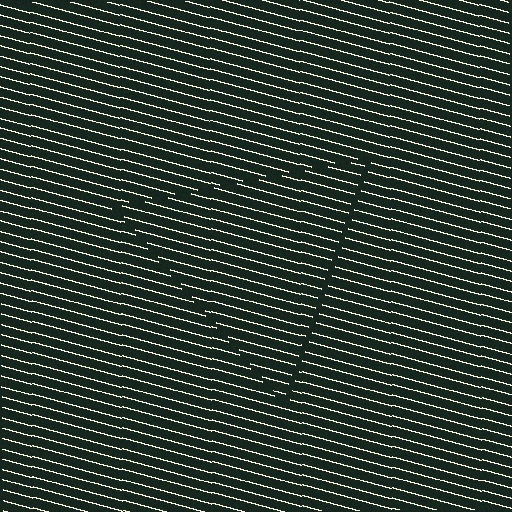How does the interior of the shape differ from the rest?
The interior of the shape contains the same grating, shifted by half a period — the contour is defined by the phase discontinuity where line-ends from the inner and outer gratings abut.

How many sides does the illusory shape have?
3 sides — the line-ends trace a triangle.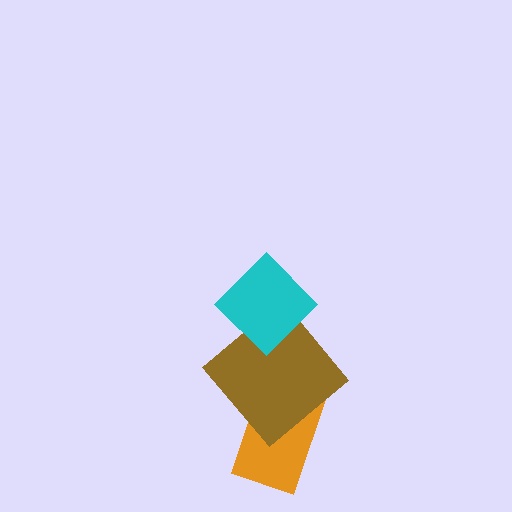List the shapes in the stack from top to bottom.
From top to bottom: the cyan diamond, the brown diamond, the orange rectangle.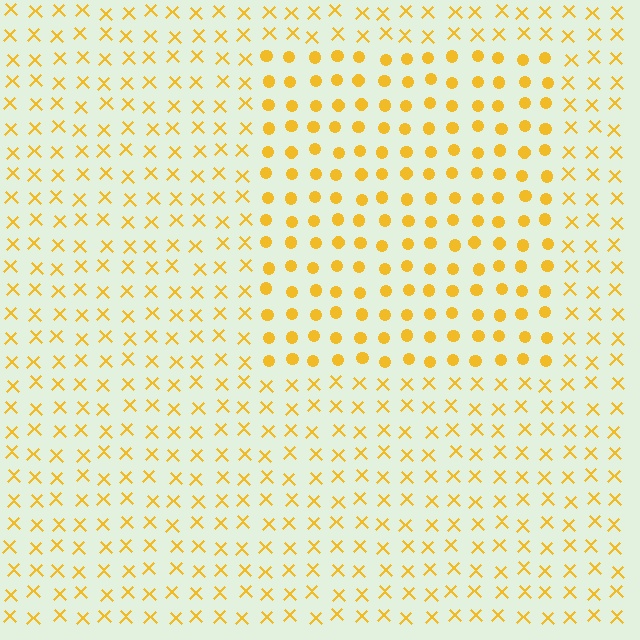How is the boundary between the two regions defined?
The boundary is defined by a change in element shape: circles inside vs. X marks outside. All elements share the same color and spacing.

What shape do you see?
I see a rectangle.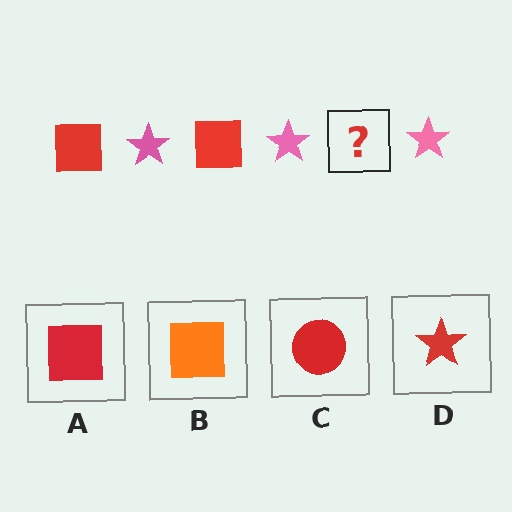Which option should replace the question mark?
Option A.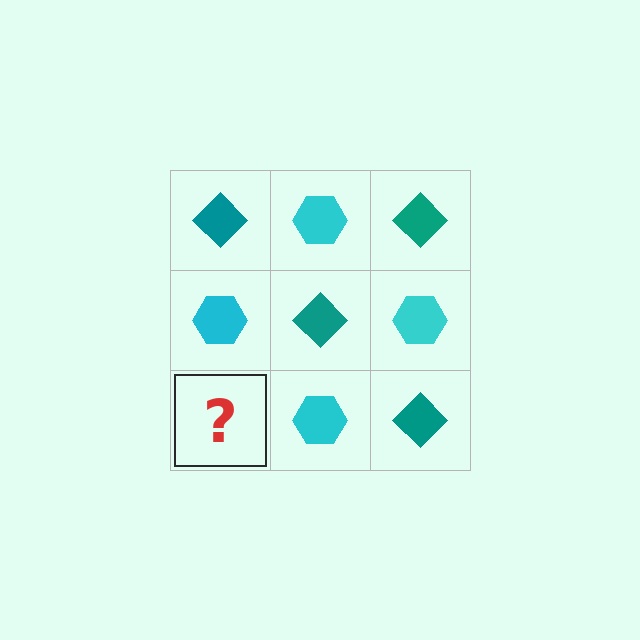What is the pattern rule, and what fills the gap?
The rule is that it alternates teal diamond and cyan hexagon in a checkerboard pattern. The gap should be filled with a teal diamond.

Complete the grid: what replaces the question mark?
The question mark should be replaced with a teal diamond.